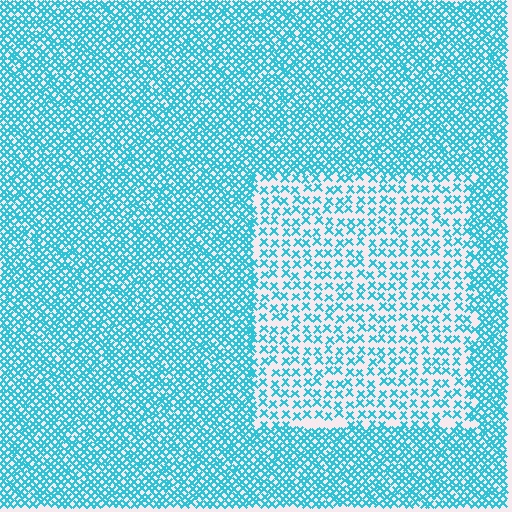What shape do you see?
I see a rectangle.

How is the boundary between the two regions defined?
The boundary is defined by a change in element density (approximately 2.2x ratio). All elements are the same color, size, and shape.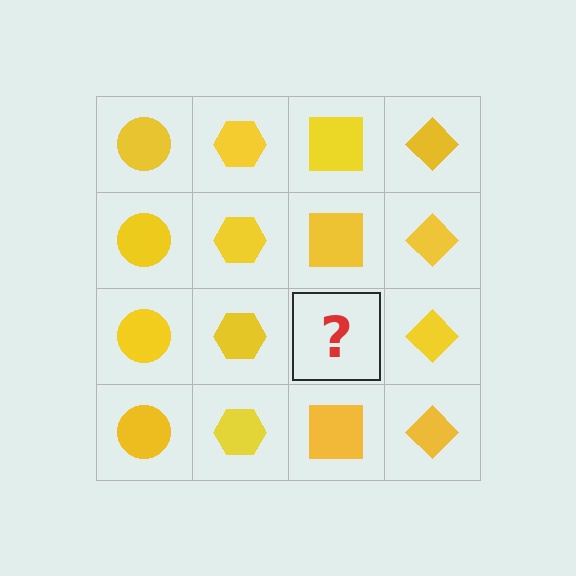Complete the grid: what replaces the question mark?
The question mark should be replaced with a yellow square.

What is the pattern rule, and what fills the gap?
The rule is that each column has a consistent shape. The gap should be filled with a yellow square.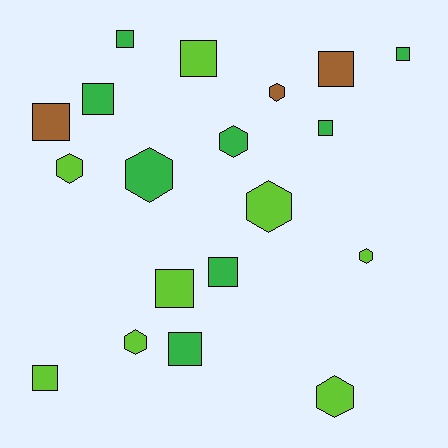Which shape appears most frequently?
Square, with 11 objects.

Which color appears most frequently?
Green, with 8 objects.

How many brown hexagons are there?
There is 1 brown hexagon.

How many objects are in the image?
There are 19 objects.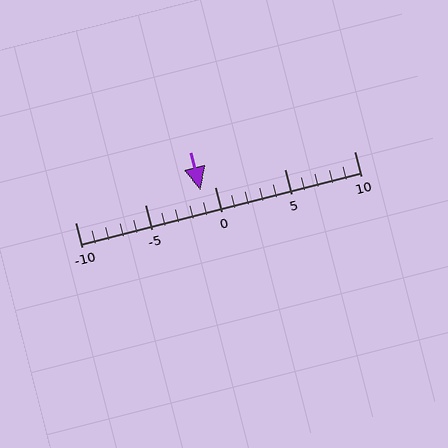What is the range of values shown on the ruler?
The ruler shows values from -10 to 10.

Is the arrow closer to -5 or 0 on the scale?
The arrow is closer to 0.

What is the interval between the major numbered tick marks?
The major tick marks are spaced 5 units apart.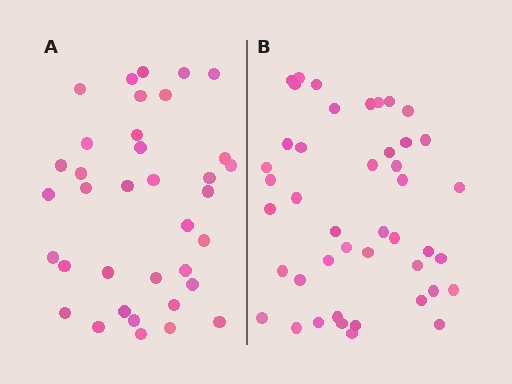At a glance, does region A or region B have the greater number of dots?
Region B (the right region) has more dots.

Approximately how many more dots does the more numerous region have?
Region B has roughly 8 or so more dots than region A.